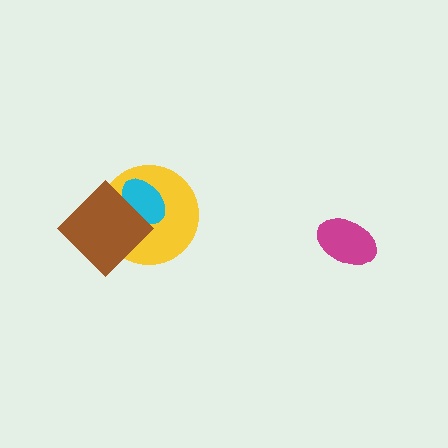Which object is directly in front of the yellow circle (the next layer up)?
The cyan ellipse is directly in front of the yellow circle.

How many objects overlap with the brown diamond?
2 objects overlap with the brown diamond.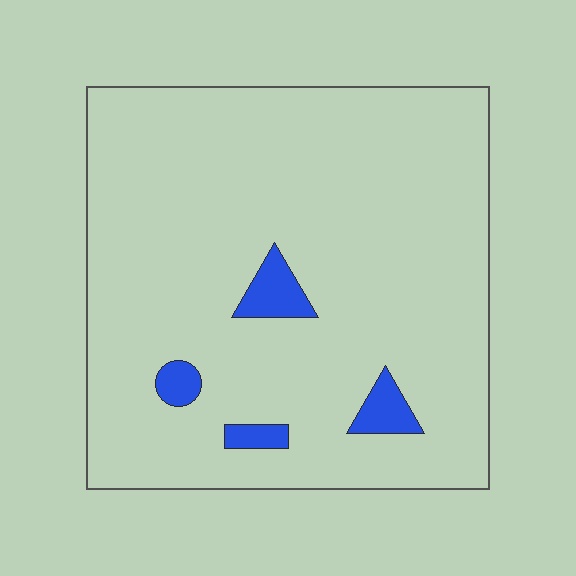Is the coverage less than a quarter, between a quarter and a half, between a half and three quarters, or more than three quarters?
Less than a quarter.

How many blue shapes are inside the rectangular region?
4.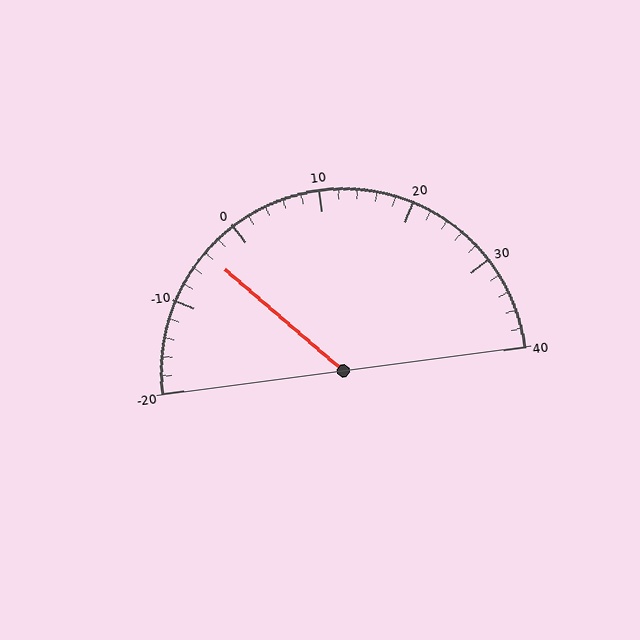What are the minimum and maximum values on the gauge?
The gauge ranges from -20 to 40.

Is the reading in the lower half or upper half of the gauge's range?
The reading is in the lower half of the range (-20 to 40).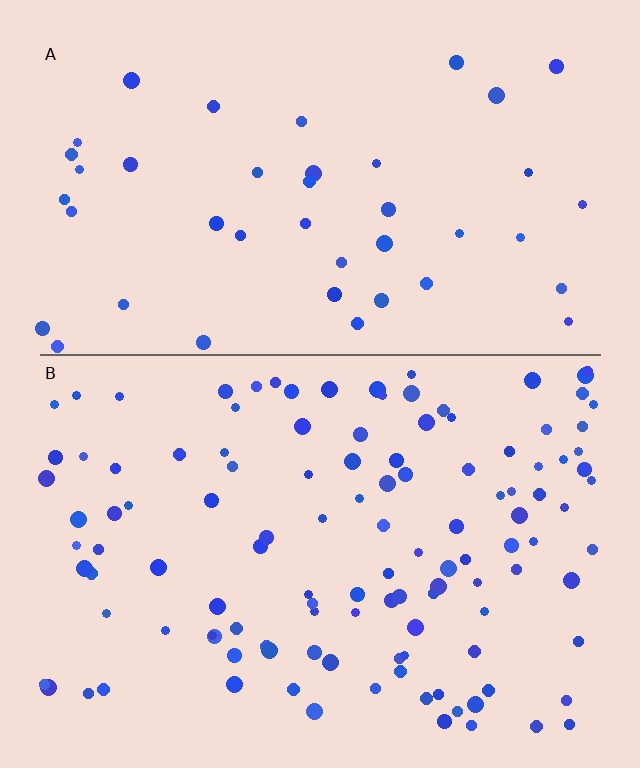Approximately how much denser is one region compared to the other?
Approximately 2.8× — region B over region A.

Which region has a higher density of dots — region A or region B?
B (the bottom).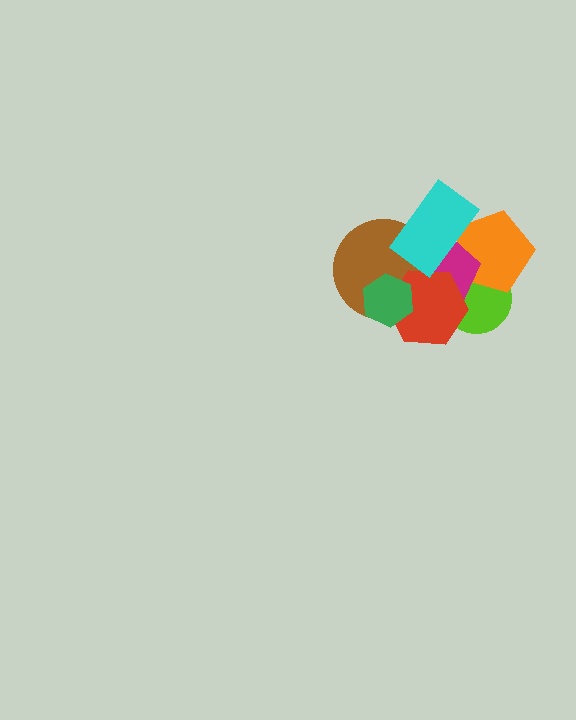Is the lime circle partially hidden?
Yes, it is partially covered by another shape.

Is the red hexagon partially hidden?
Yes, it is partially covered by another shape.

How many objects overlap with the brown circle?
4 objects overlap with the brown circle.